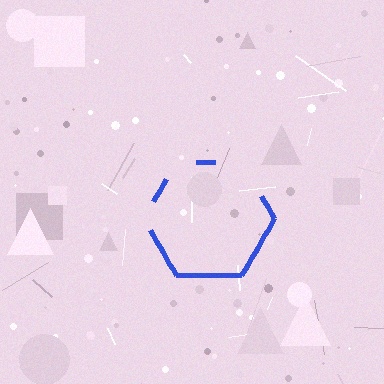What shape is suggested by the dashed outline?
The dashed outline suggests a hexagon.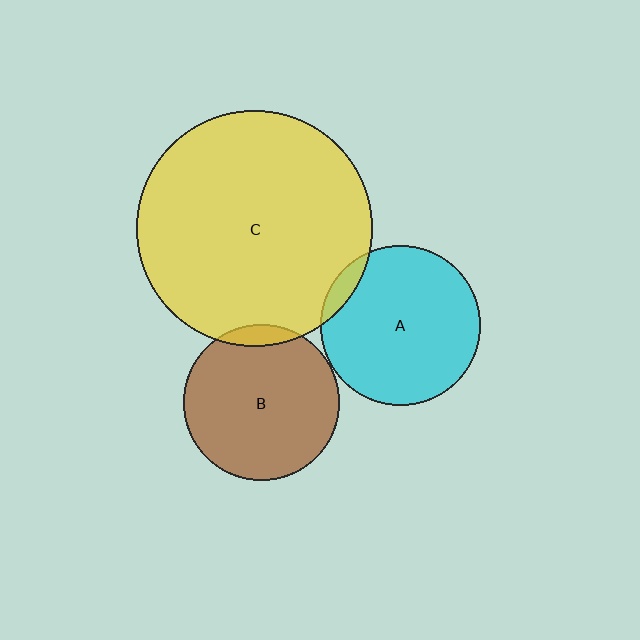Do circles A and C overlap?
Yes.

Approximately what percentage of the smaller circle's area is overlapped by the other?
Approximately 5%.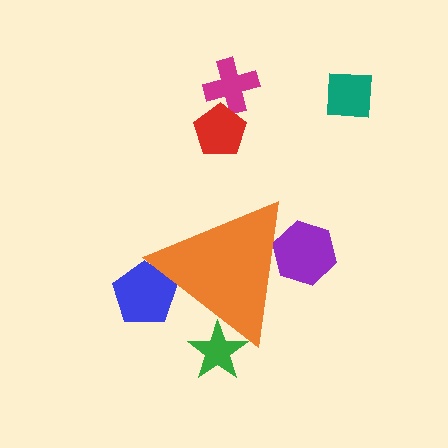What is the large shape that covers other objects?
An orange triangle.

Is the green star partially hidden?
Yes, the green star is partially hidden behind the orange triangle.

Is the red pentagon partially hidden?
No, the red pentagon is fully visible.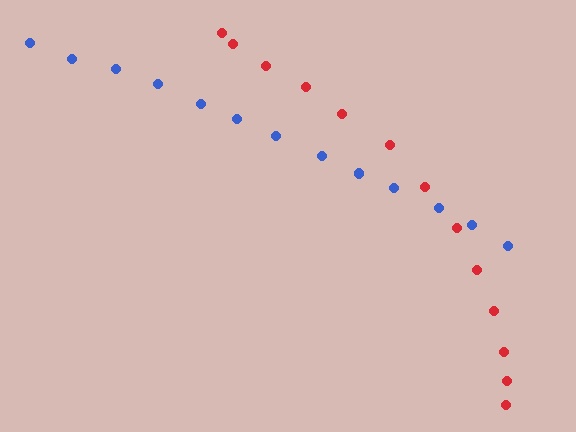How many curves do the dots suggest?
There are 2 distinct paths.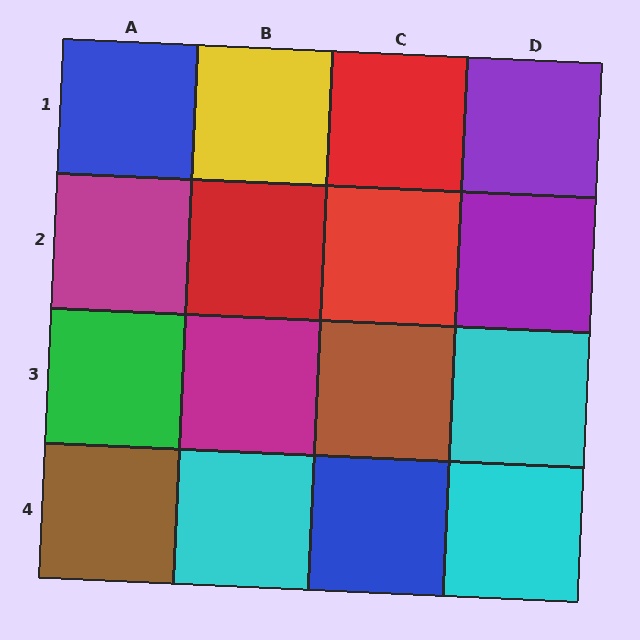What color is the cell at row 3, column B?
Magenta.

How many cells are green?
1 cell is green.